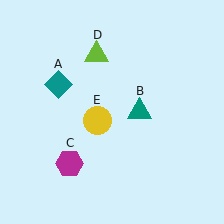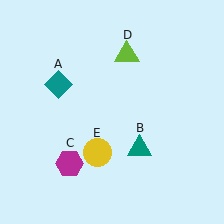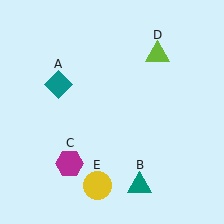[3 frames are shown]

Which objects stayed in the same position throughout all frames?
Teal diamond (object A) and magenta hexagon (object C) remained stationary.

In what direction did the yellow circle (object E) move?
The yellow circle (object E) moved down.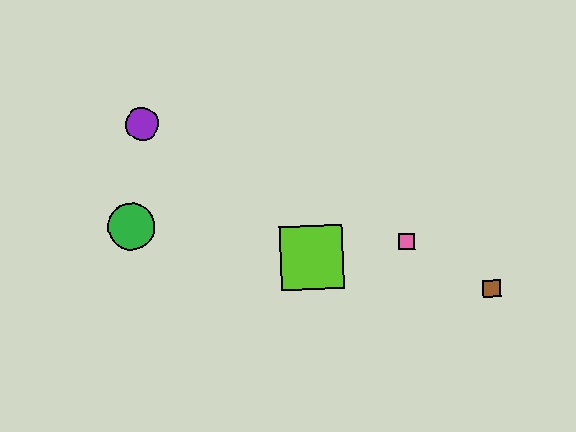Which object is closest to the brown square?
The pink square is closest to the brown square.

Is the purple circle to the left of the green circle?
No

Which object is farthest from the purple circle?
The brown square is farthest from the purple circle.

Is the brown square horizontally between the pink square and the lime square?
No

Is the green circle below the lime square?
No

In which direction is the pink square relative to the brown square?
The pink square is to the left of the brown square.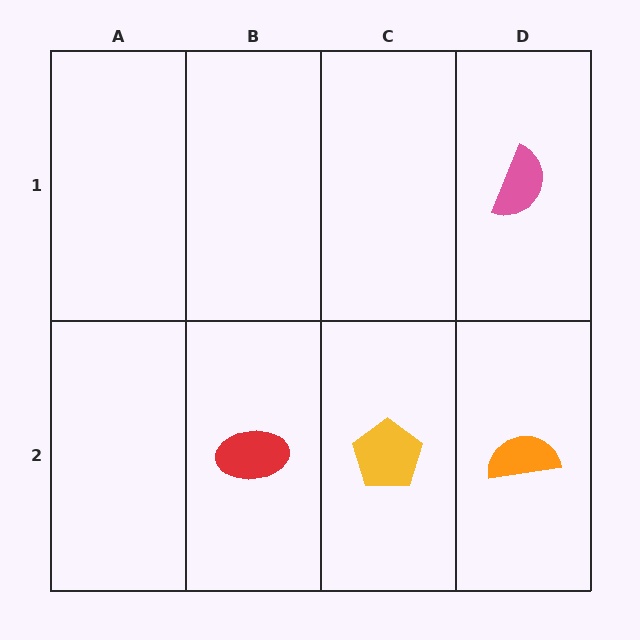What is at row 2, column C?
A yellow pentagon.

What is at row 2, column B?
A red ellipse.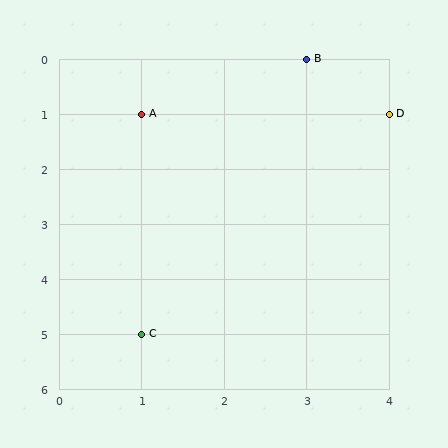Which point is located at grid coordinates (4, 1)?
Point D is at (4, 1).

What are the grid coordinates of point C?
Point C is at grid coordinates (1, 5).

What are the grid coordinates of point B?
Point B is at grid coordinates (3, 0).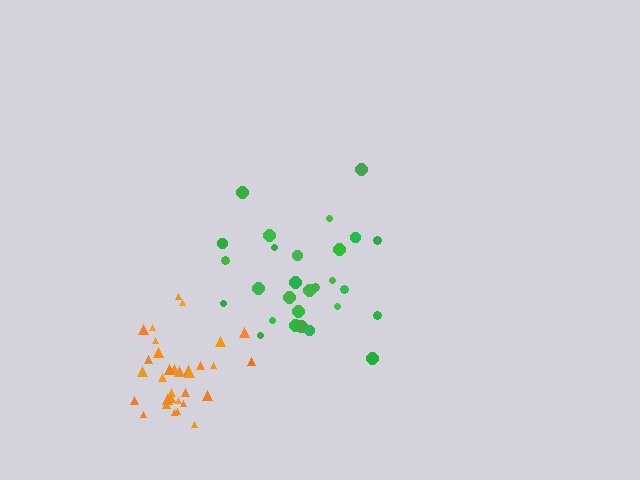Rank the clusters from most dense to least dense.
orange, green.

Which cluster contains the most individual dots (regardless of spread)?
Orange (32).